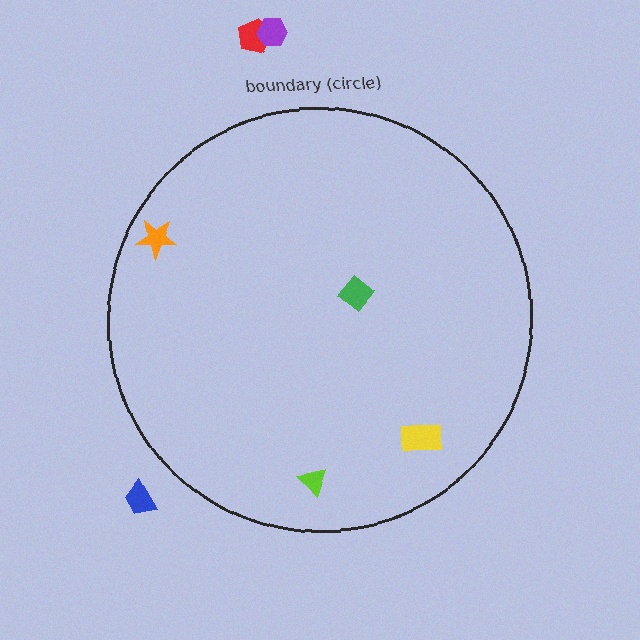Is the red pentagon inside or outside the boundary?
Outside.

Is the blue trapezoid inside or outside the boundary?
Outside.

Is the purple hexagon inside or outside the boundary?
Outside.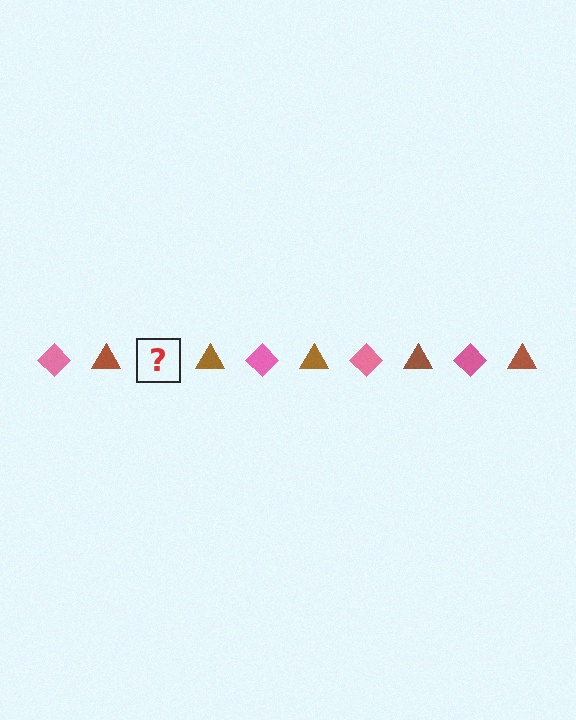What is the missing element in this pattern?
The missing element is a pink diamond.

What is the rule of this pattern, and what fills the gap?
The rule is that the pattern alternates between pink diamond and brown triangle. The gap should be filled with a pink diamond.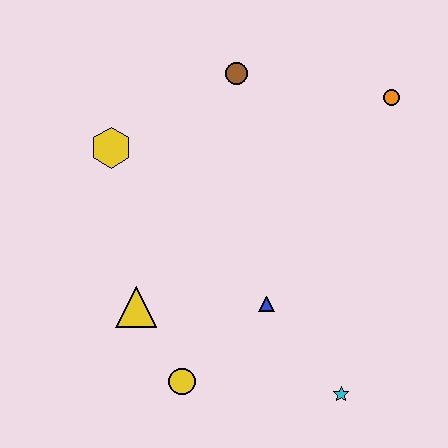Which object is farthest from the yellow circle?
The orange circle is farthest from the yellow circle.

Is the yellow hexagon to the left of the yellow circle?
Yes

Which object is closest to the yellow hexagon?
The brown circle is closest to the yellow hexagon.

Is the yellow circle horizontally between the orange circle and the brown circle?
No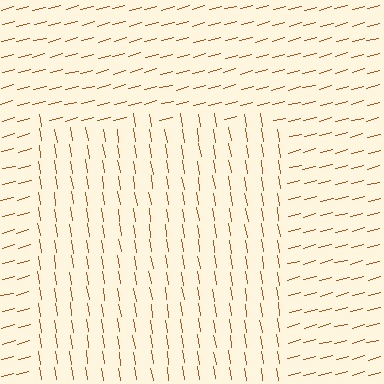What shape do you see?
I see a rectangle.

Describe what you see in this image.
The image is filled with small brown line segments. A rectangle region in the image has lines oriented differently from the surrounding lines, creating a visible texture boundary.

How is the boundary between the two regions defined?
The boundary is defined purely by a change in line orientation (approximately 85 degrees difference). All lines are the same color and thickness.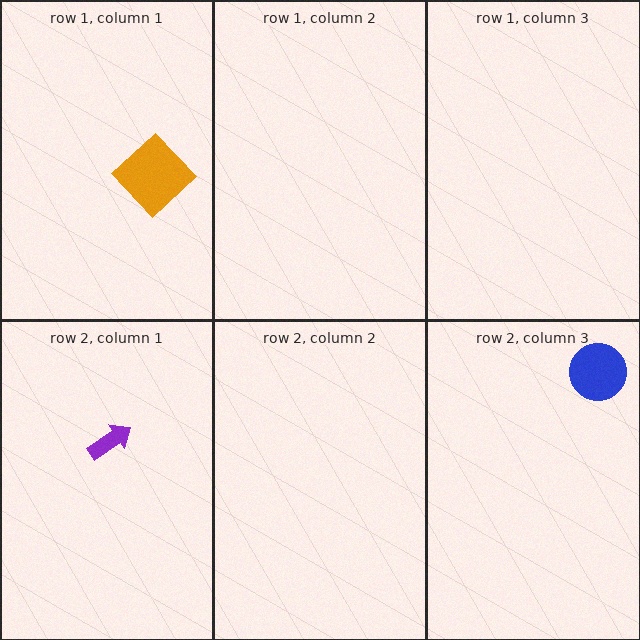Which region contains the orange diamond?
The row 1, column 1 region.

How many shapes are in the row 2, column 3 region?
1.